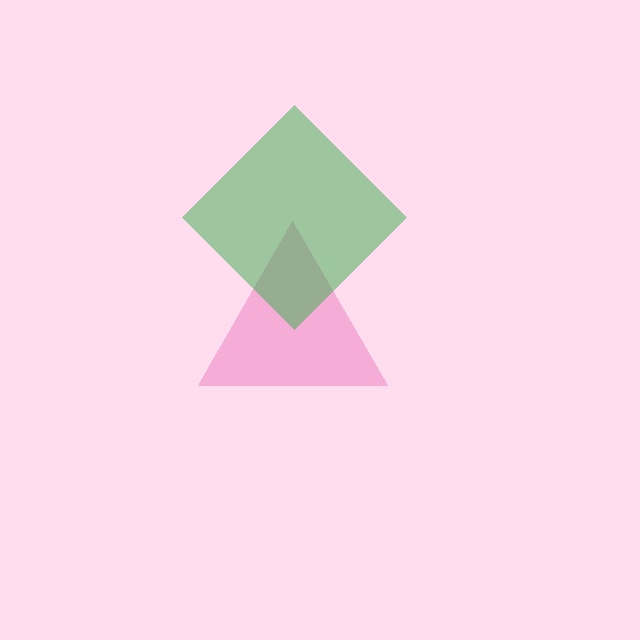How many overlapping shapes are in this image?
There are 2 overlapping shapes in the image.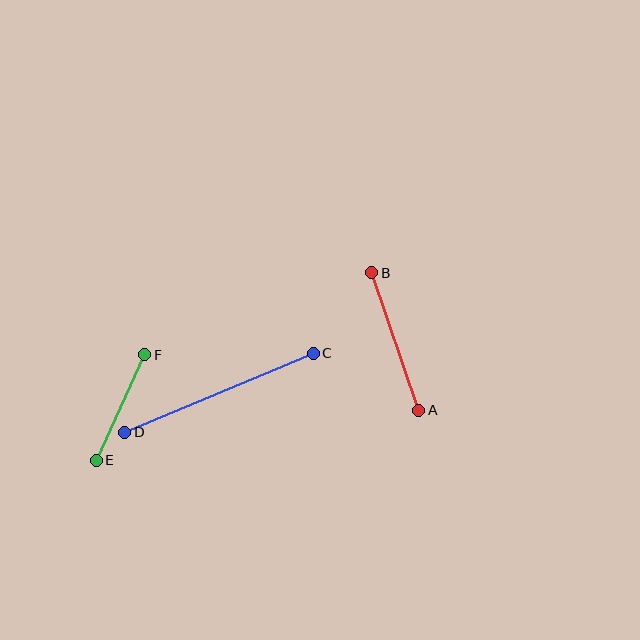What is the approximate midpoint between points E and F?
The midpoint is at approximately (121, 407) pixels.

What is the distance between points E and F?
The distance is approximately 116 pixels.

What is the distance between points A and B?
The distance is approximately 145 pixels.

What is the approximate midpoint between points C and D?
The midpoint is at approximately (219, 393) pixels.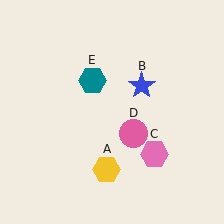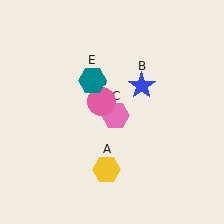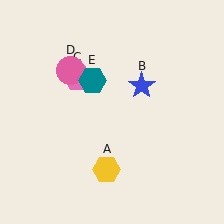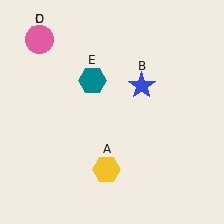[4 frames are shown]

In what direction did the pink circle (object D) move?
The pink circle (object D) moved up and to the left.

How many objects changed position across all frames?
2 objects changed position: pink hexagon (object C), pink circle (object D).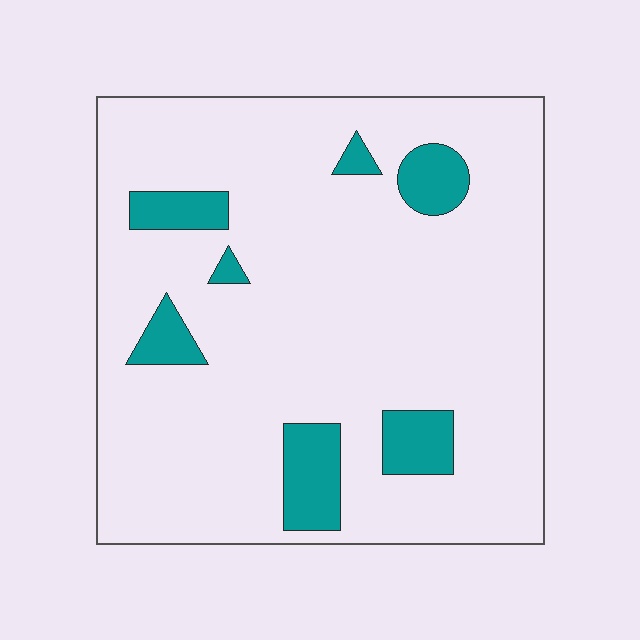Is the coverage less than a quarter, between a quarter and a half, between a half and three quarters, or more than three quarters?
Less than a quarter.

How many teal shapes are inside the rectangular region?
7.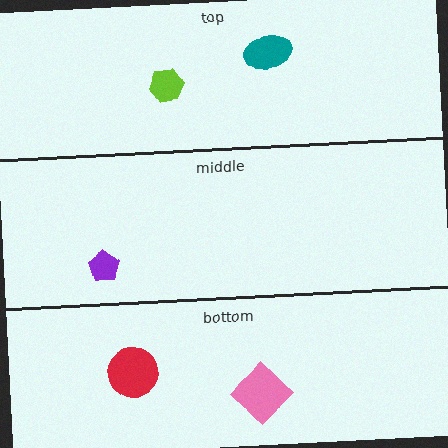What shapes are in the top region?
The lime hexagon, the teal ellipse.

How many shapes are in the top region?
2.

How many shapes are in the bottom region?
2.